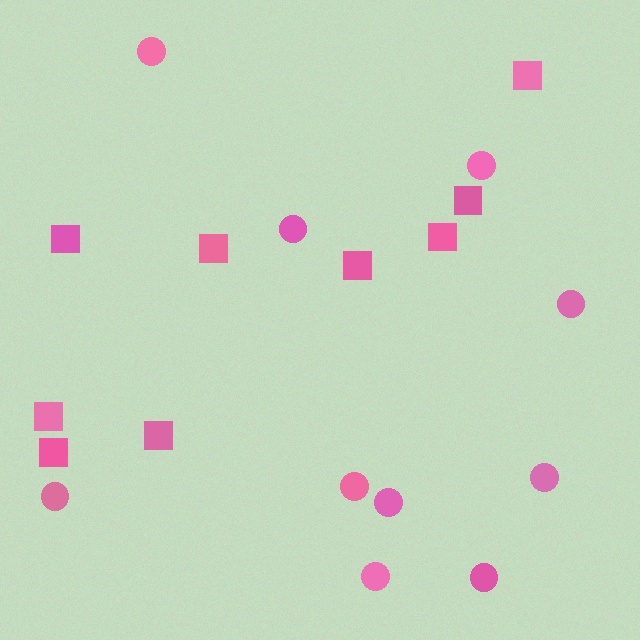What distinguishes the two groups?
There are 2 groups: one group of squares (9) and one group of circles (10).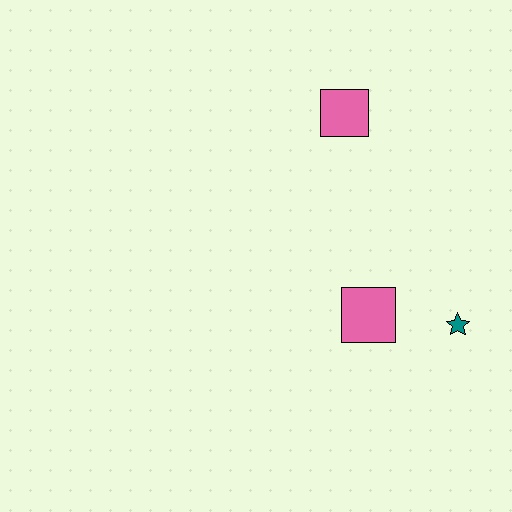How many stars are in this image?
There is 1 star.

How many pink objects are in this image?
There are 2 pink objects.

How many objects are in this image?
There are 3 objects.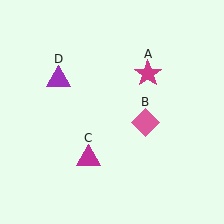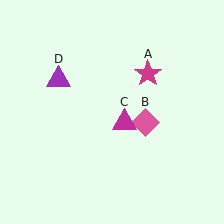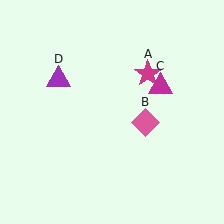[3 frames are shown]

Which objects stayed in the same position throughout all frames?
Magenta star (object A) and pink diamond (object B) and purple triangle (object D) remained stationary.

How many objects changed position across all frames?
1 object changed position: magenta triangle (object C).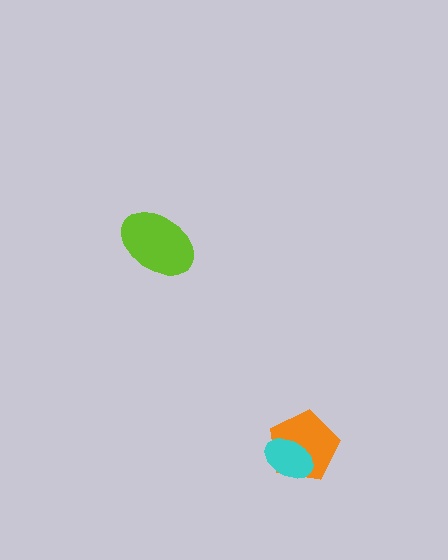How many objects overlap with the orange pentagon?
1 object overlaps with the orange pentagon.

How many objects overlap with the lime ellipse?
0 objects overlap with the lime ellipse.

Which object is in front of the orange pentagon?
The cyan ellipse is in front of the orange pentagon.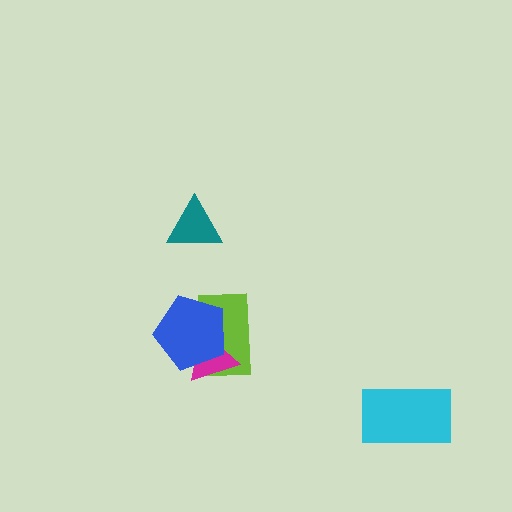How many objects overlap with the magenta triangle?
2 objects overlap with the magenta triangle.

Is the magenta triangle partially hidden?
Yes, it is partially covered by another shape.